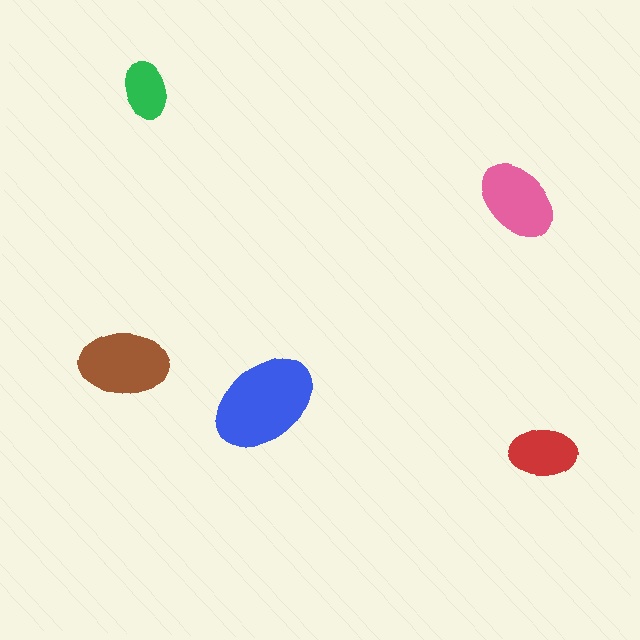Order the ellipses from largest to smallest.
the blue one, the brown one, the pink one, the red one, the green one.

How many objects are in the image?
There are 5 objects in the image.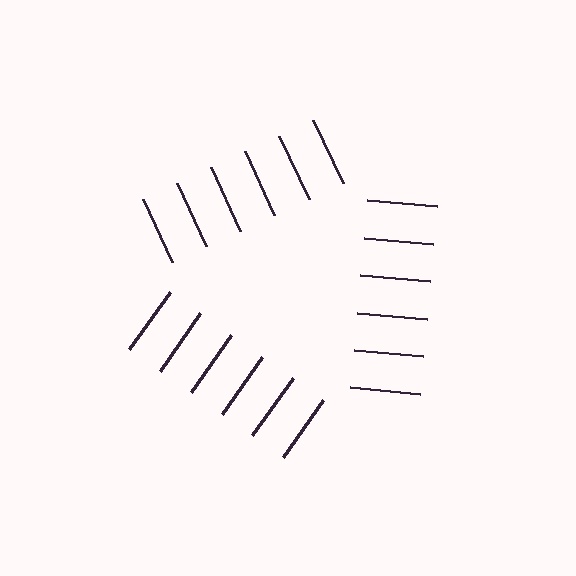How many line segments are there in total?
18 — 6 along each of the 3 edges.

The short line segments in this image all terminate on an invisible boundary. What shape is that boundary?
An illusory triangle — the line segments terminate on its edges but no continuous stroke is drawn.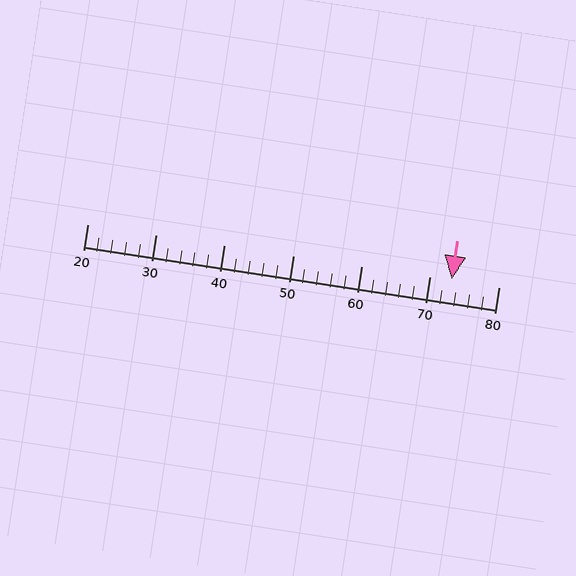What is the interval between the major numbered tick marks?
The major tick marks are spaced 10 units apart.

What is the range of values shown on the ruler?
The ruler shows values from 20 to 80.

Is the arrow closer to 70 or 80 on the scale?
The arrow is closer to 70.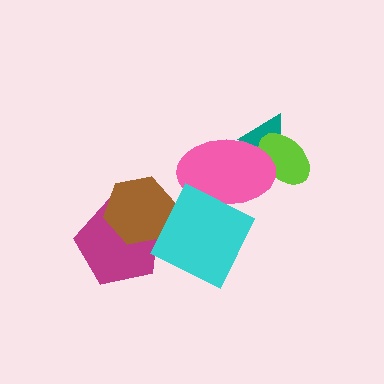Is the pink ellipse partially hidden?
Yes, it is partially covered by another shape.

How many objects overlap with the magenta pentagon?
1 object overlaps with the magenta pentagon.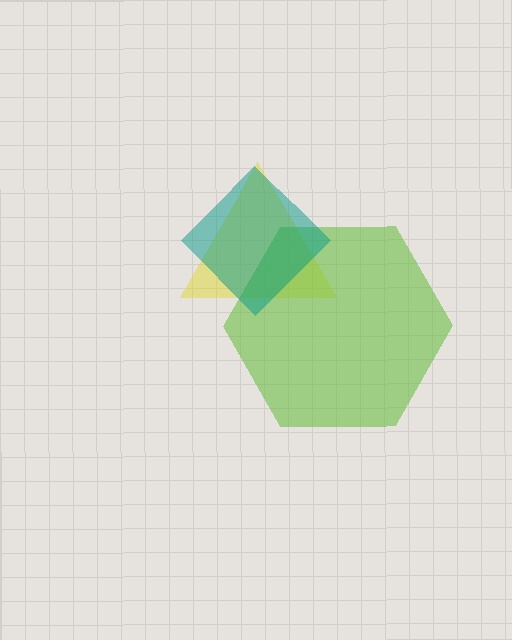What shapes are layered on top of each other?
The layered shapes are: a yellow triangle, a lime hexagon, a teal diamond.